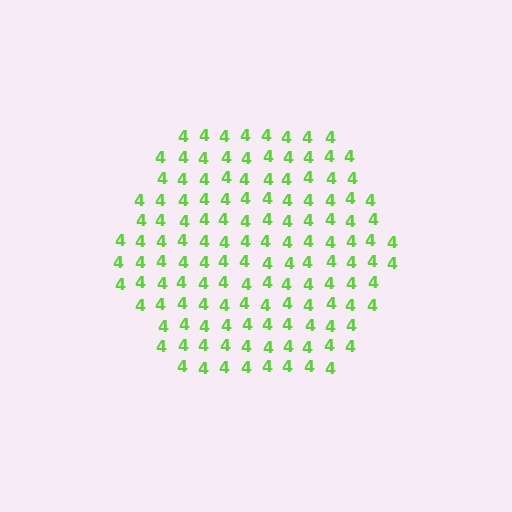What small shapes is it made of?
It is made of small digit 4's.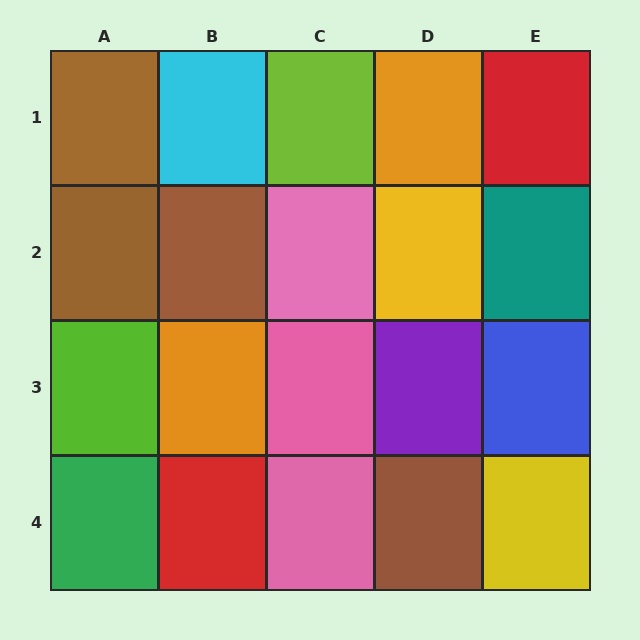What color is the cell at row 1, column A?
Brown.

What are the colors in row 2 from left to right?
Brown, brown, pink, yellow, teal.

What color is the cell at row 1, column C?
Lime.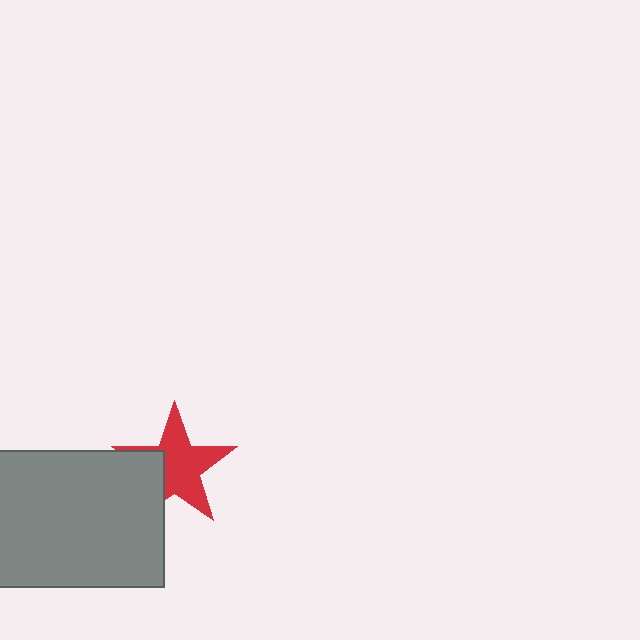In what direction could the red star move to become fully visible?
The red star could move right. That would shift it out from behind the gray rectangle entirely.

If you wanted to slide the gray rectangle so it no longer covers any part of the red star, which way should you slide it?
Slide it left — that is the most direct way to separate the two shapes.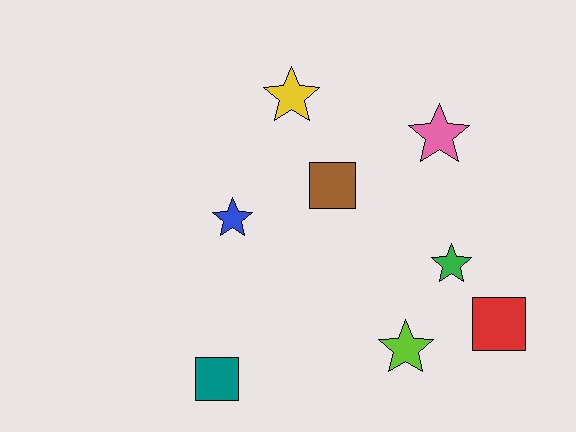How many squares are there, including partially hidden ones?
There are 3 squares.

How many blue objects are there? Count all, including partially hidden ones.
There is 1 blue object.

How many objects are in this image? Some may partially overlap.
There are 8 objects.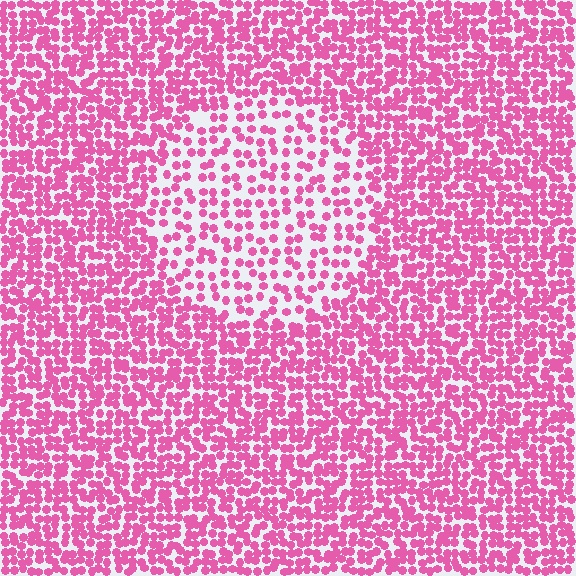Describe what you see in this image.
The image contains small pink elements arranged at two different densities. A circle-shaped region is visible where the elements are less densely packed than the surrounding area.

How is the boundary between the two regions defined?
The boundary is defined by a change in element density (approximately 2.0x ratio). All elements are the same color, size, and shape.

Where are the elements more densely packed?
The elements are more densely packed outside the circle boundary.